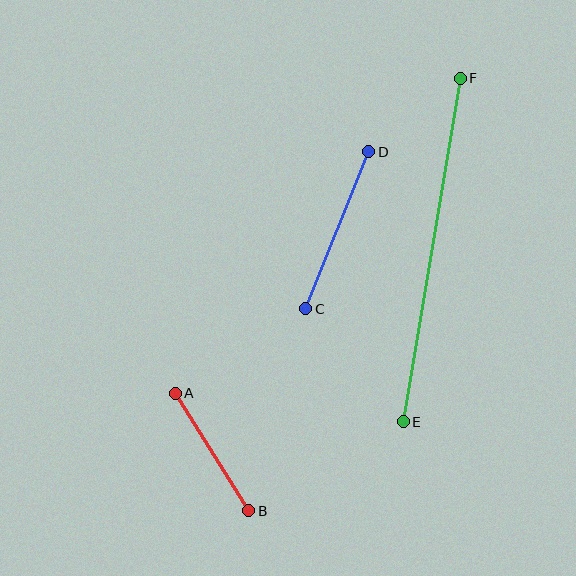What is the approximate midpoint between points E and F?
The midpoint is at approximately (432, 250) pixels.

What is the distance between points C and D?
The distance is approximately 169 pixels.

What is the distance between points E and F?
The distance is approximately 348 pixels.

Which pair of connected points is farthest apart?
Points E and F are farthest apart.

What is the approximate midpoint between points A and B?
The midpoint is at approximately (212, 452) pixels.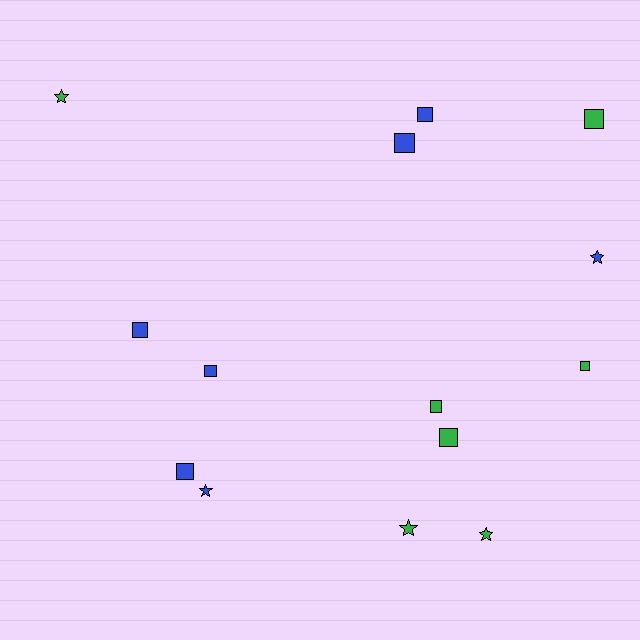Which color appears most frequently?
Blue, with 7 objects.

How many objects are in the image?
There are 14 objects.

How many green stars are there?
There are 3 green stars.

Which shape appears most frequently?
Square, with 9 objects.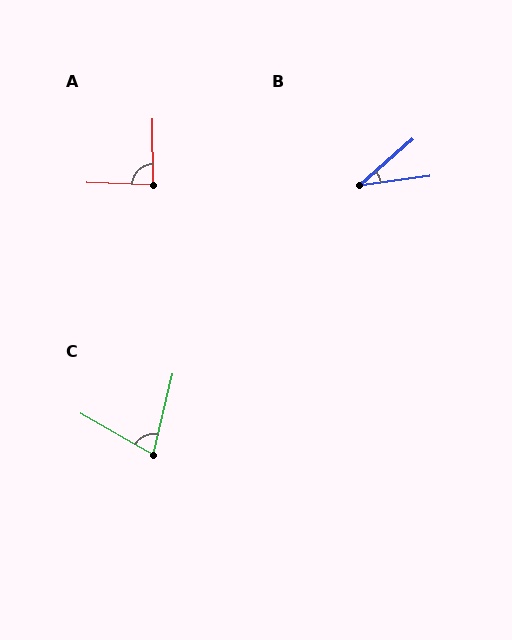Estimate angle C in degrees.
Approximately 74 degrees.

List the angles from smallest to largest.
B (34°), C (74°), A (87°).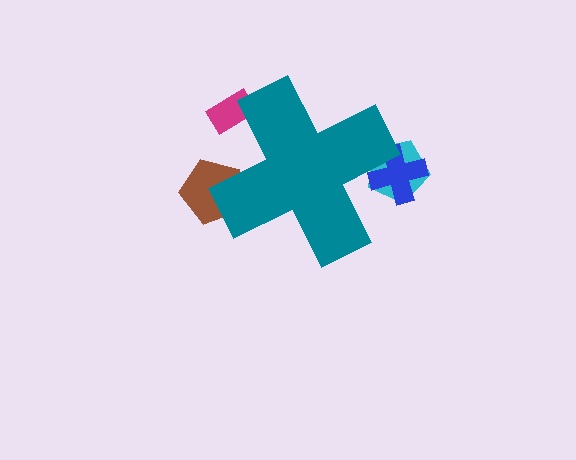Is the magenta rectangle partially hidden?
Yes, the magenta rectangle is partially hidden behind the teal cross.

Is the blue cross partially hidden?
Yes, the blue cross is partially hidden behind the teal cross.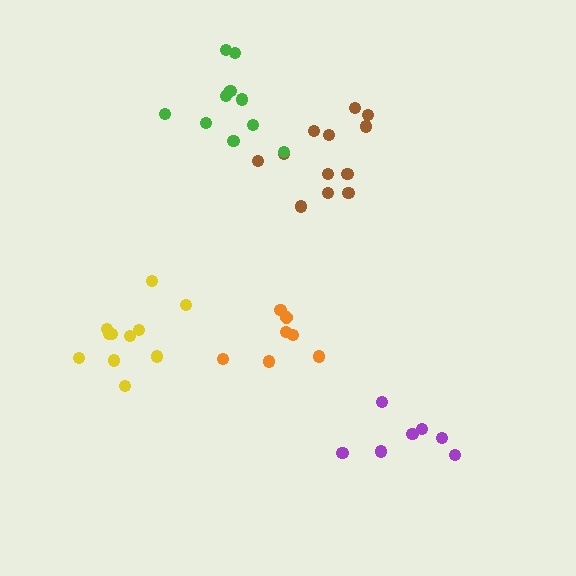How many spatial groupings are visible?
There are 5 spatial groupings.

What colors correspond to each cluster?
The clusters are colored: purple, yellow, orange, brown, green.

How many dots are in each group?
Group 1: 7 dots, Group 2: 11 dots, Group 3: 7 dots, Group 4: 12 dots, Group 5: 11 dots (48 total).